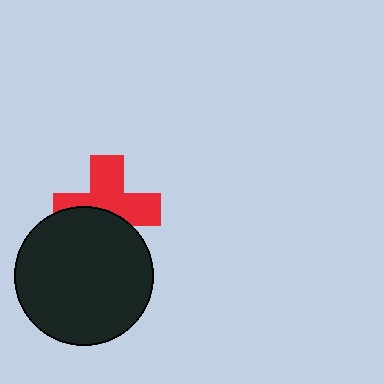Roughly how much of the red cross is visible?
About half of it is visible (roughly 59%).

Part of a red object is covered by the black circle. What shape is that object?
It is a cross.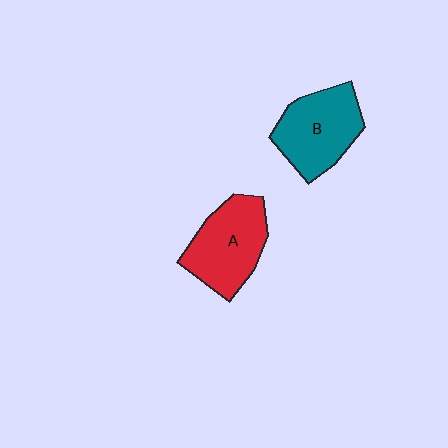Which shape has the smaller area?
Shape B (teal).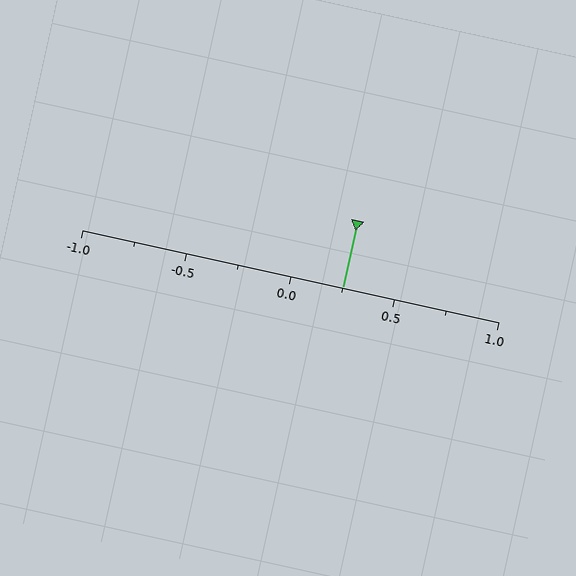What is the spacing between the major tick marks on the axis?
The major ticks are spaced 0.5 apart.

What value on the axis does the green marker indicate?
The marker indicates approximately 0.25.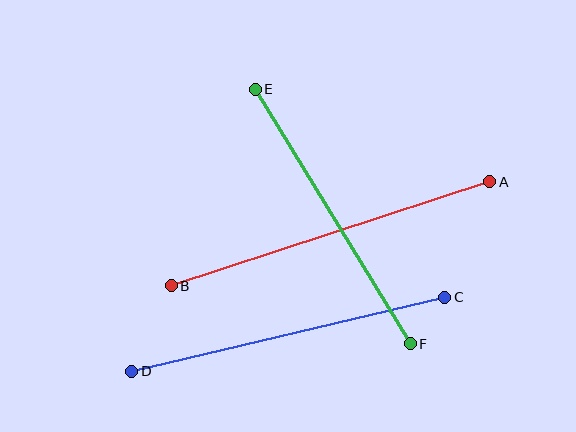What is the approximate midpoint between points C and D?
The midpoint is at approximately (288, 334) pixels.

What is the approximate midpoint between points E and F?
The midpoint is at approximately (333, 216) pixels.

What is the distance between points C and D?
The distance is approximately 322 pixels.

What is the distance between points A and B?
The distance is approximately 335 pixels.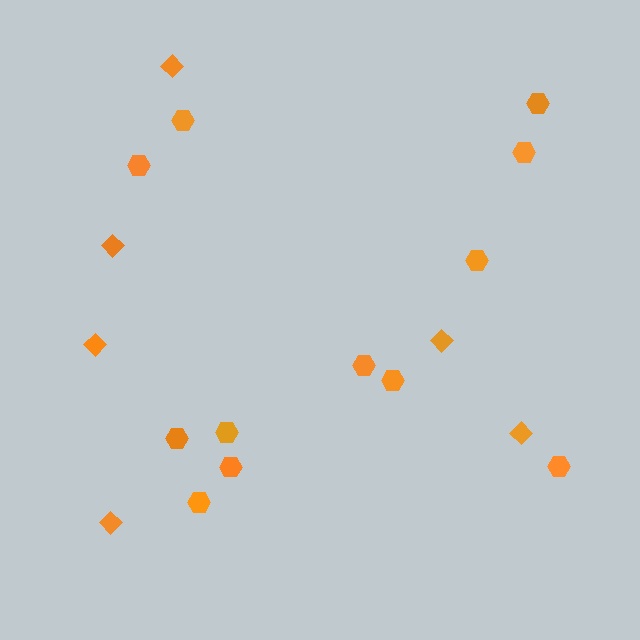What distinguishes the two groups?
There are 2 groups: one group of hexagons (12) and one group of diamonds (6).